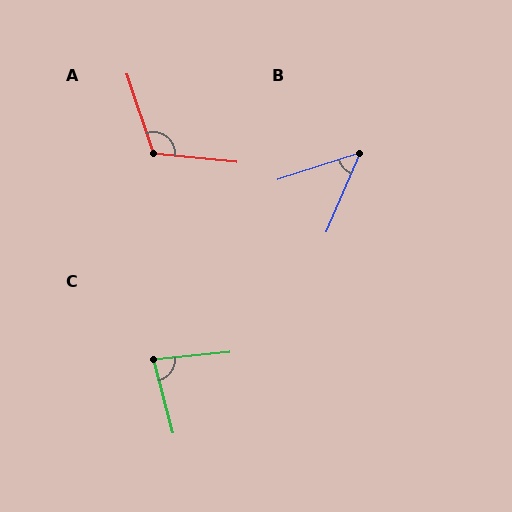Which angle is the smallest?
B, at approximately 49 degrees.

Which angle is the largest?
A, at approximately 114 degrees.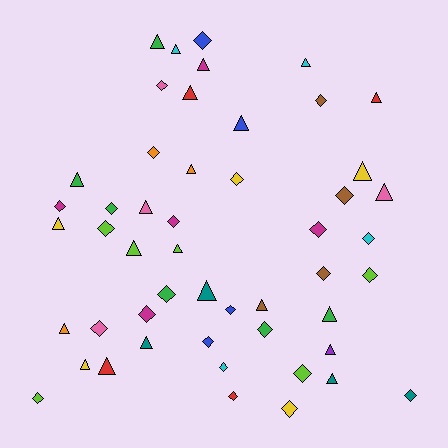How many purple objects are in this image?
There is 1 purple object.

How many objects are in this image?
There are 50 objects.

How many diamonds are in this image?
There are 26 diamonds.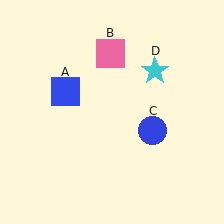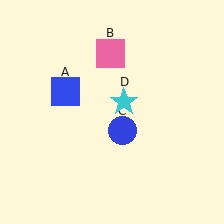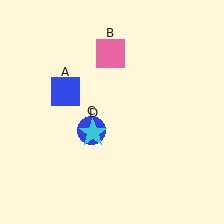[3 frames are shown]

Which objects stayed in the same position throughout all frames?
Blue square (object A) and pink square (object B) remained stationary.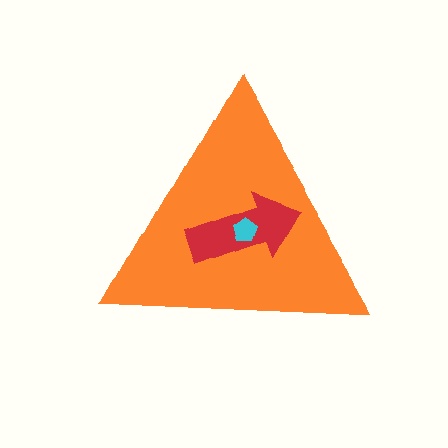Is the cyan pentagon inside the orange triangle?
Yes.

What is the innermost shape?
The cyan pentagon.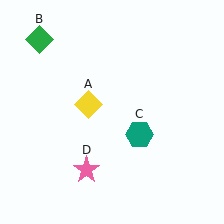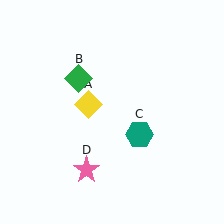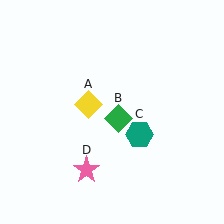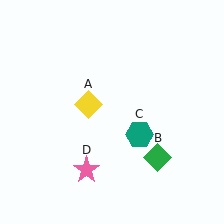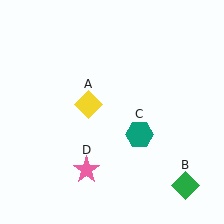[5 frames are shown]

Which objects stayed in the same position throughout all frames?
Yellow diamond (object A) and teal hexagon (object C) and pink star (object D) remained stationary.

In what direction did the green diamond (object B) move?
The green diamond (object B) moved down and to the right.